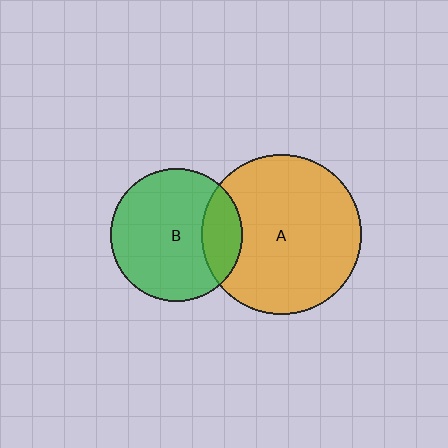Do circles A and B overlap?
Yes.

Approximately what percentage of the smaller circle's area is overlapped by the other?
Approximately 20%.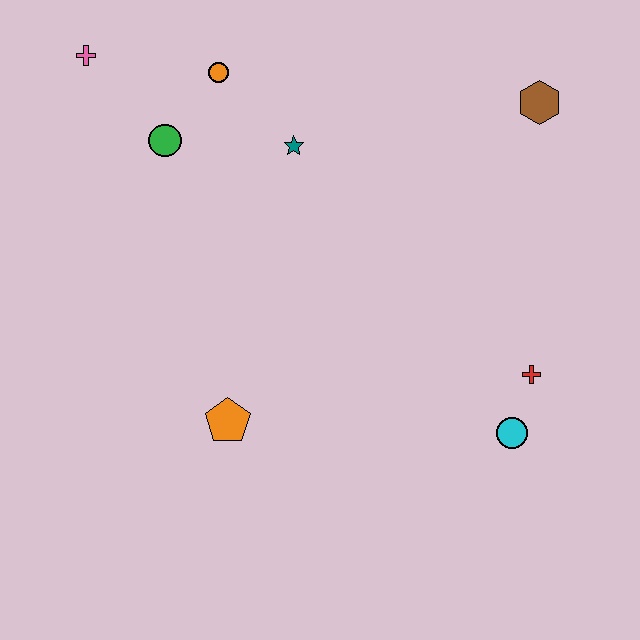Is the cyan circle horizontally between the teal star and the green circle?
No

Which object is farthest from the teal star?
The cyan circle is farthest from the teal star.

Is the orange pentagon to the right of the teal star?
No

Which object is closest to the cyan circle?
The red cross is closest to the cyan circle.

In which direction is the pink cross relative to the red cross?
The pink cross is to the left of the red cross.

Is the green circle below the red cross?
No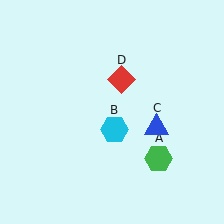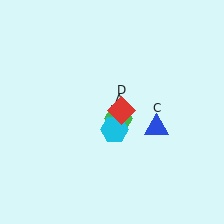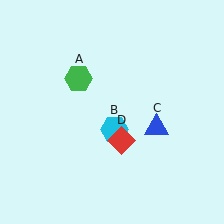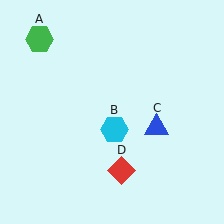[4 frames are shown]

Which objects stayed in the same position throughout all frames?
Cyan hexagon (object B) and blue triangle (object C) remained stationary.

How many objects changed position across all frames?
2 objects changed position: green hexagon (object A), red diamond (object D).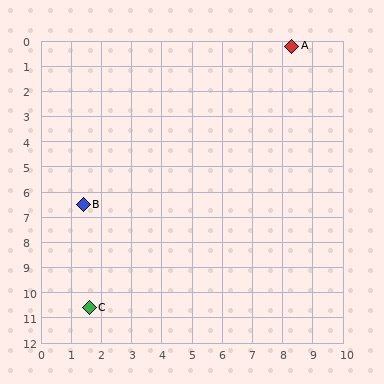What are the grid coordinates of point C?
Point C is at approximately (1.6, 10.6).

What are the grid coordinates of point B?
Point B is at approximately (1.4, 6.5).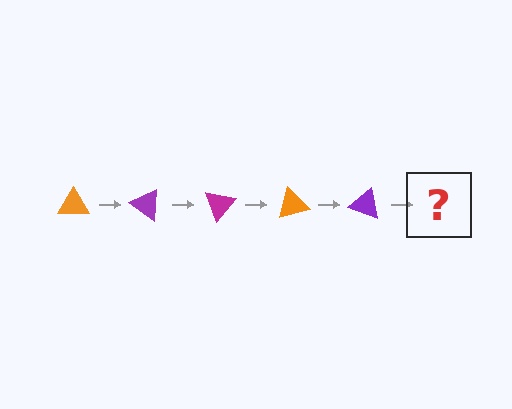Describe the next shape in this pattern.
It should be a magenta triangle, rotated 175 degrees from the start.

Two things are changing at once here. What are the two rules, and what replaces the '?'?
The two rules are that it rotates 35 degrees each step and the color cycles through orange, purple, and magenta. The '?' should be a magenta triangle, rotated 175 degrees from the start.